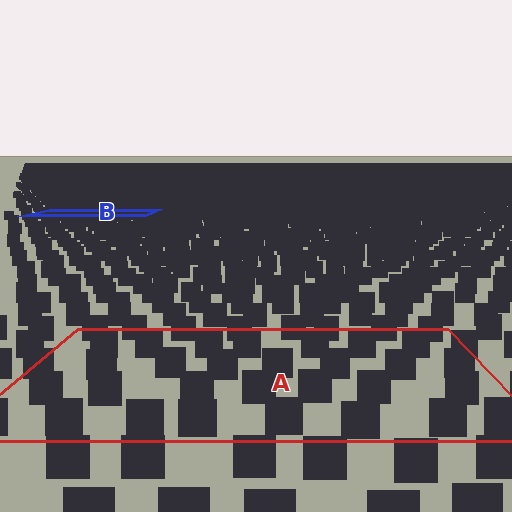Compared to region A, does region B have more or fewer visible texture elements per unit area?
Region B has more texture elements per unit area — they are packed more densely because it is farther away.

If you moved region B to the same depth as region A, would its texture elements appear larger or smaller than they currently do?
They would appear larger. At a closer depth, the same texture elements are projected at a bigger on-screen size.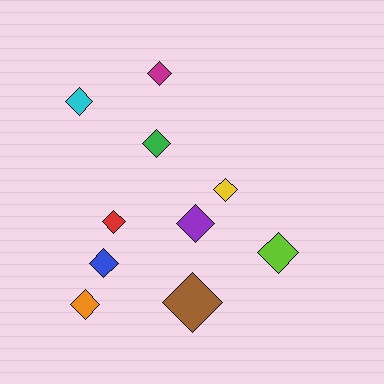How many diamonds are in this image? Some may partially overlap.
There are 10 diamonds.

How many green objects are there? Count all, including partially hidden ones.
There is 1 green object.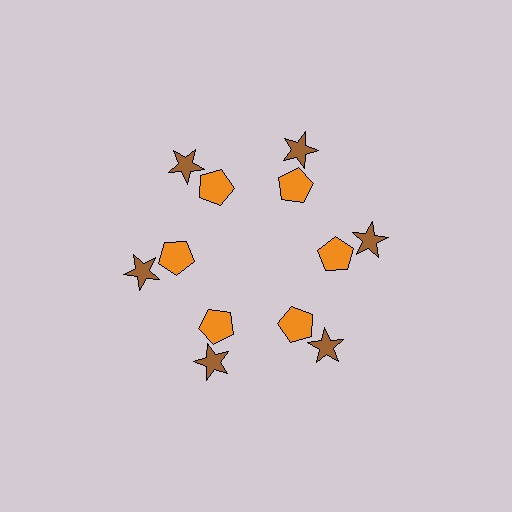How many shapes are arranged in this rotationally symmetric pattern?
There are 12 shapes, arranged in 6 groups of 2.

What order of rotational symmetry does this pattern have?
This pattern has 6-fold rotational symmetry.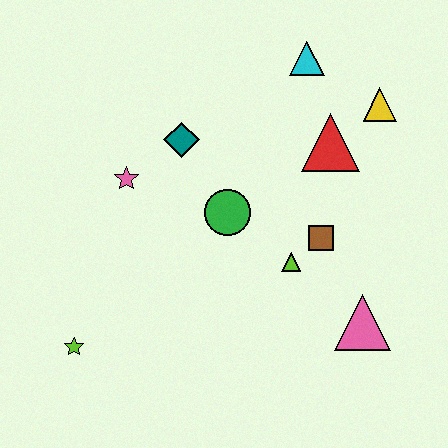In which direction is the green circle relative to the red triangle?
The green circle is to the left of the red triangle.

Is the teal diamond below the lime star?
No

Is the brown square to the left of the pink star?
No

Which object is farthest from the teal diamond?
The pink triangle is farthest from the teal diamond.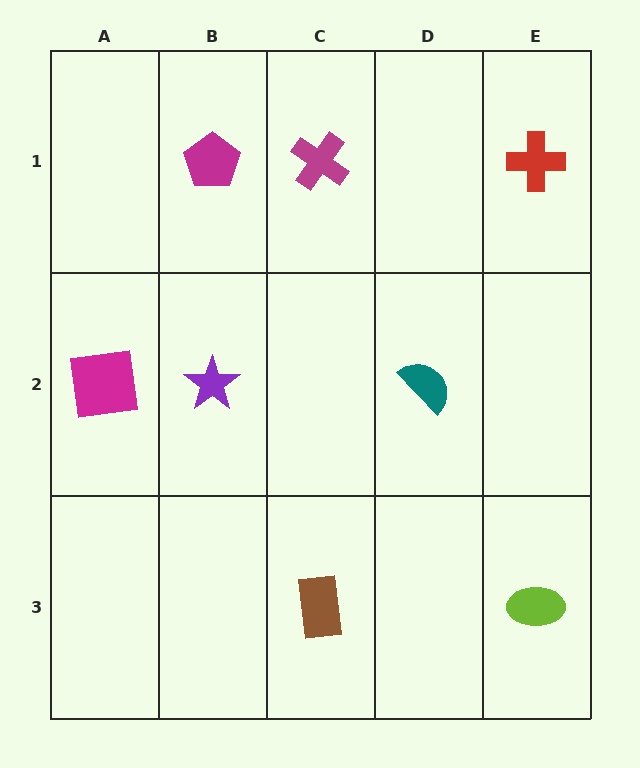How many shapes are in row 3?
2 shapes.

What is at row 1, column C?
A magenta cross.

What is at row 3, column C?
A brown rectangle.